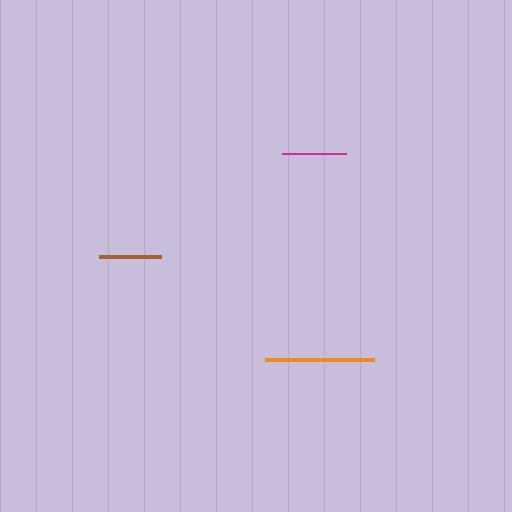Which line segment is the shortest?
The brown line is the shortest at approximately 61 pixels.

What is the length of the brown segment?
The brown segment is approximately 61 pixels long.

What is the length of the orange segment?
The orange segment is approximately 109 pixels long.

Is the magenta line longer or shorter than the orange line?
The orange line is longer than the magenta line.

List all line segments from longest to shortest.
From longest to shortest: orange, magenta, brown.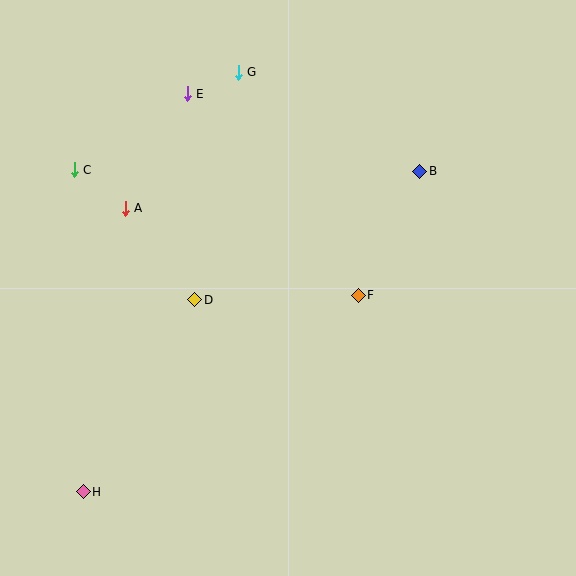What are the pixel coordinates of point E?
Point E is at (187, 94).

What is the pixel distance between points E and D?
The distance between E and D is 206 pixels.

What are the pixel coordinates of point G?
Point G is at (238, 72).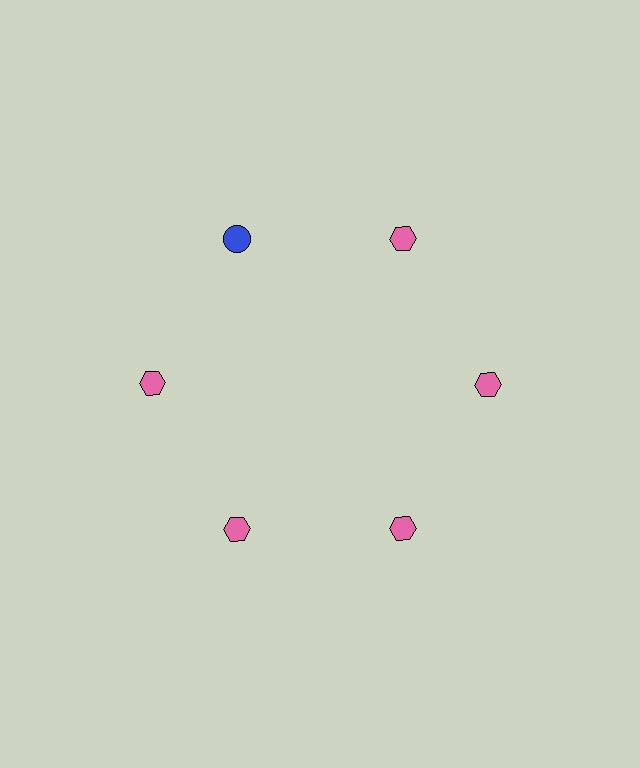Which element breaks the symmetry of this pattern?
The blue circle at roughly the 11 o'clock position breaks the symmetry. All other shapes are pink hexagons.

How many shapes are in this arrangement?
There are 6 shapes arranged in a ring pattern.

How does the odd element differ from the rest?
It differs in both color (blue instead of pink) and shape (circle instead of hexagon).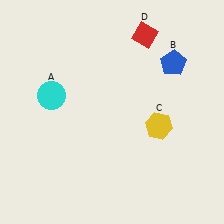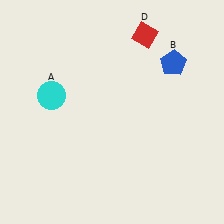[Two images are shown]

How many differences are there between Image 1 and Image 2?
There is 1 difference between the two images.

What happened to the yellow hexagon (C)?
The yellow hexagon (C) was removed in Image 2. It was in the bottom-right area of Image 1.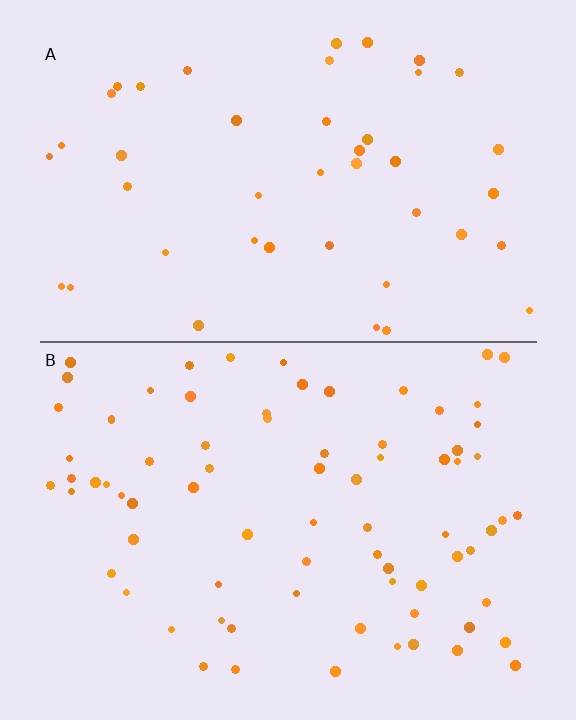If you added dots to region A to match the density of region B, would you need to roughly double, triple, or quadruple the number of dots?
Approximately double.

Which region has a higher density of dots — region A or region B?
B (the bottom).